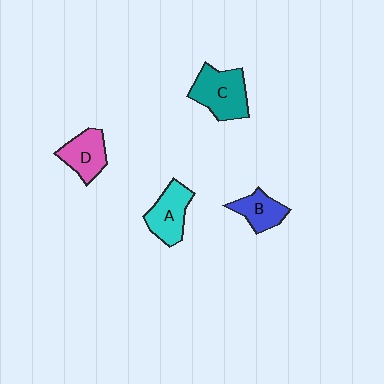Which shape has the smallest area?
Shape B (blue).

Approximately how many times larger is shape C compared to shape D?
Approximately 1.4 times.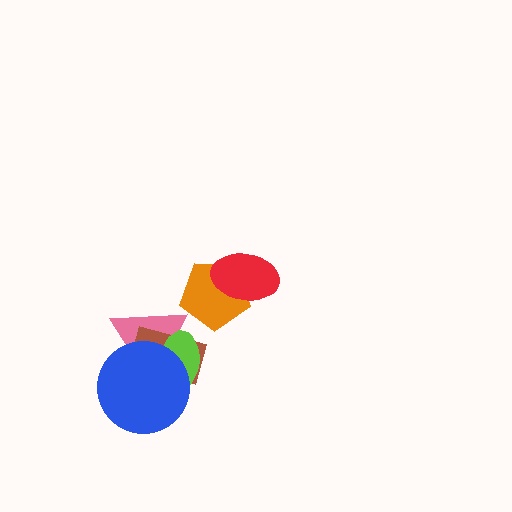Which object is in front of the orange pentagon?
The red ellipse is in front of the orange pentagon.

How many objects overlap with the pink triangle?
3 objects overlap with the pink triangle.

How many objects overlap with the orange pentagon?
1 object overlaps with the orange pentagon.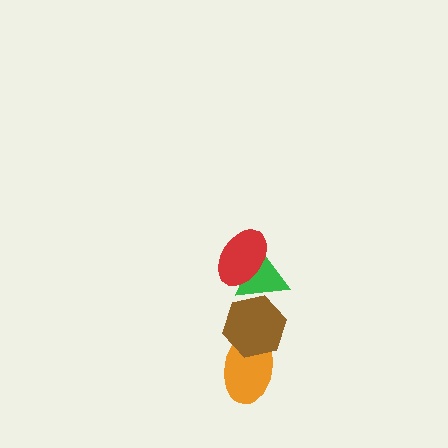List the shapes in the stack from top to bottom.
From top to bottom: the red ellipse, the green triangle, the brown hexagon, the orange ellipse.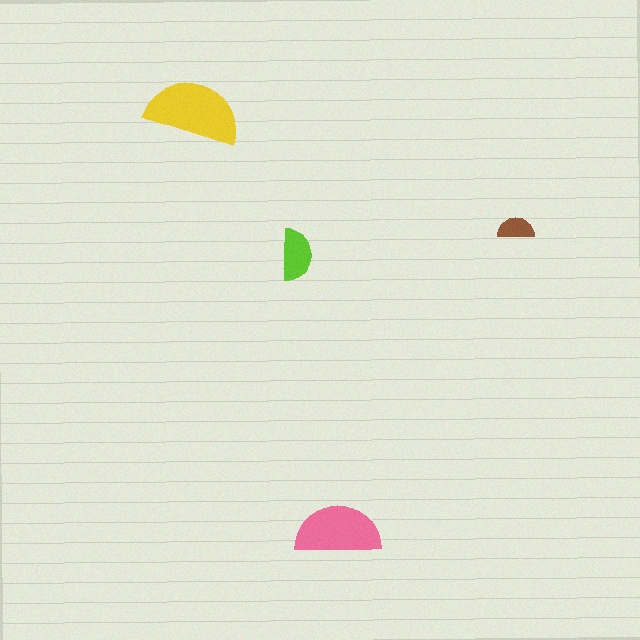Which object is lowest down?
The pink semicircle is bottommost.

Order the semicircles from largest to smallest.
the yellow one, the pink one, the lime one, the brown one.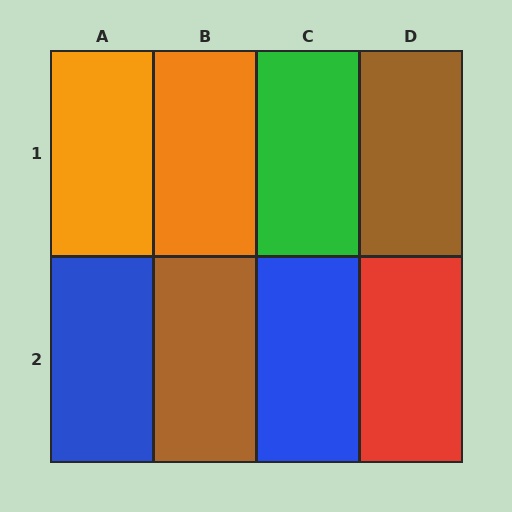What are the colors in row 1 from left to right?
Orange, orange, green, brown.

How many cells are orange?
2 cells are orange.